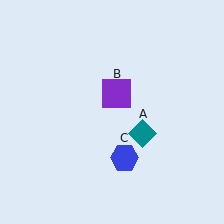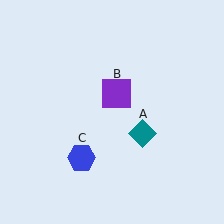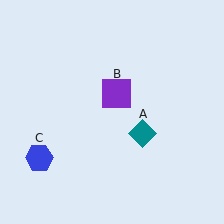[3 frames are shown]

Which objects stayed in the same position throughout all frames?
Teal diamond (object A) and purple square (object B) remained stationary.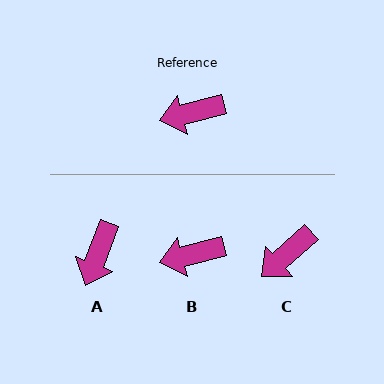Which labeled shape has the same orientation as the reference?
B.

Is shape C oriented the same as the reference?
No, it is off by about 28 degrees.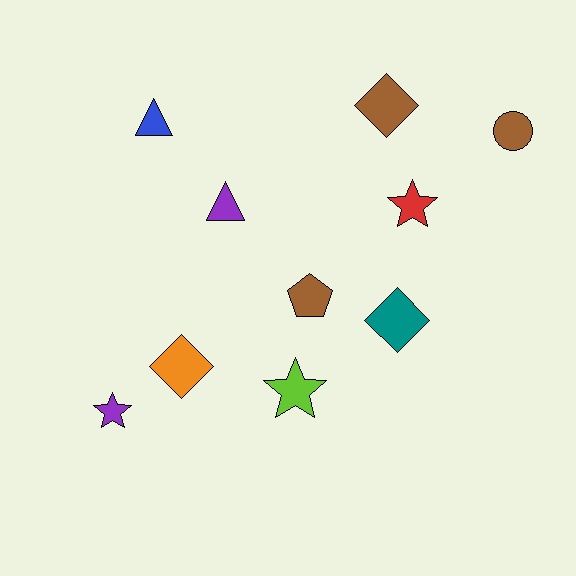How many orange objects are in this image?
There is 1 orange object.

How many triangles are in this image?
There are 2 triangles.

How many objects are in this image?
There are 10 objects.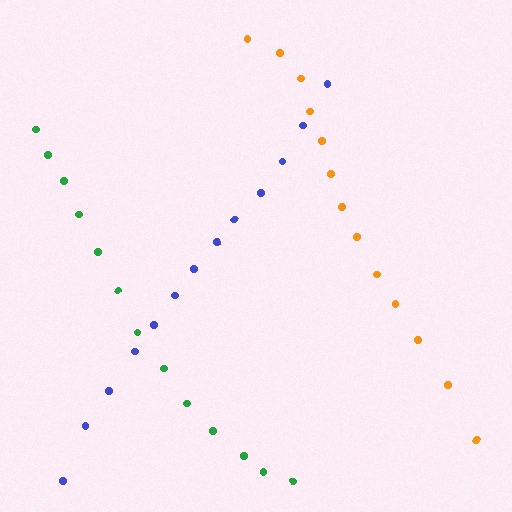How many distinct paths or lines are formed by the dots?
There are 3 distinct paths.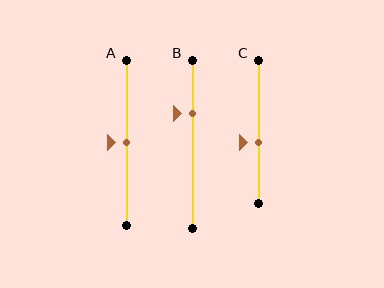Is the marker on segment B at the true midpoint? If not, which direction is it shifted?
No, the marker on segment B is shifted upward by about 18% of the segment length.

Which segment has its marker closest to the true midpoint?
Segment A has its marker closest to the true midpoint.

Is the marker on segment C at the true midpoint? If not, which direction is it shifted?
No, the marker on segment C is shifted downward by about 8% of the segment length.